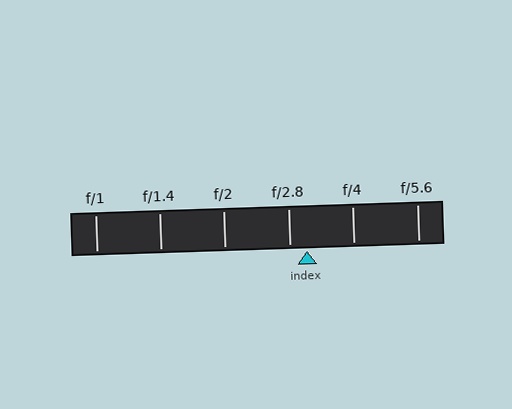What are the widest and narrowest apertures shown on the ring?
The widest aperture shown is f/1 and the narrowest is f/5.6.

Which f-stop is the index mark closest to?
The index mark is closest to f/2.8.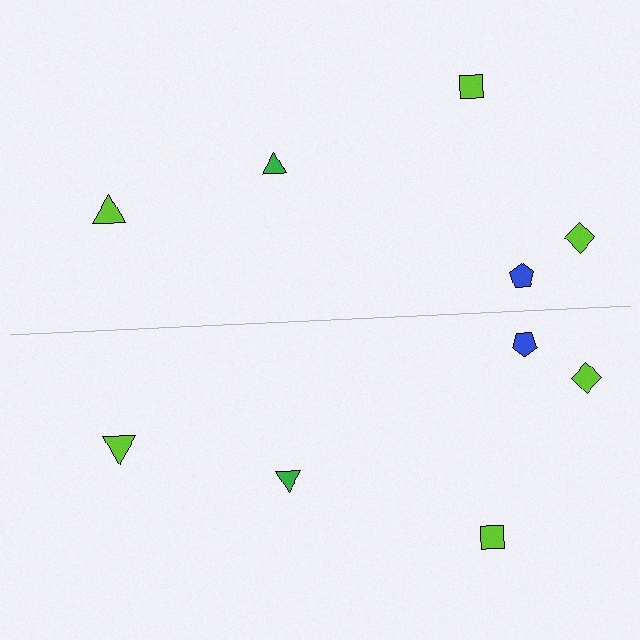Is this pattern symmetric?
Yes, this pattern has bilateral (reflection) symmetry.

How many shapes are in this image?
There are 10 shapes in this image.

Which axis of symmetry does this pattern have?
The pattern has a horizontal axis of symmetry running through the center of the image.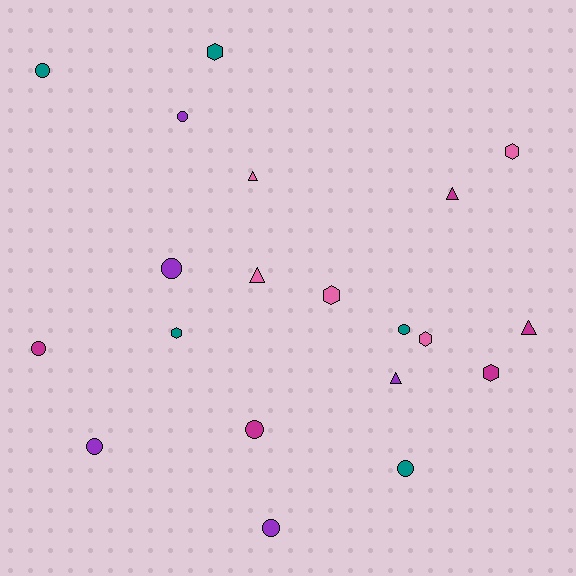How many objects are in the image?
There are 20 objects.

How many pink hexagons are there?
There are 3 pink hexagons.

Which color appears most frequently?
Magenta, with 5 objects.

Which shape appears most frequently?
Circle, with 9 objects.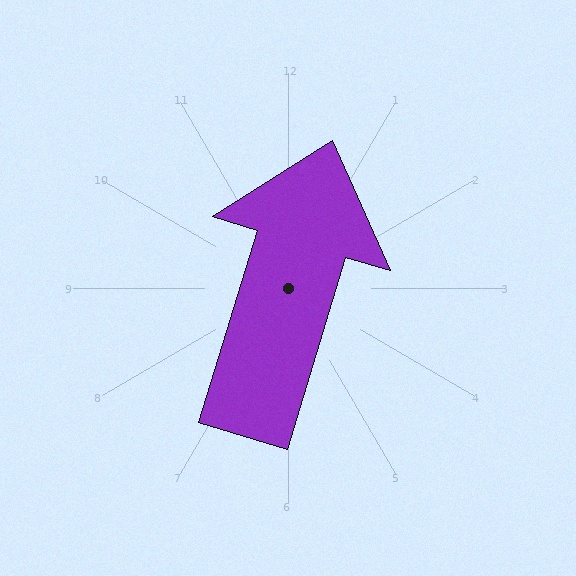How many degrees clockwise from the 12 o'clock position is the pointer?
Approximately 17 degrees.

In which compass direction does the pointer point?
North.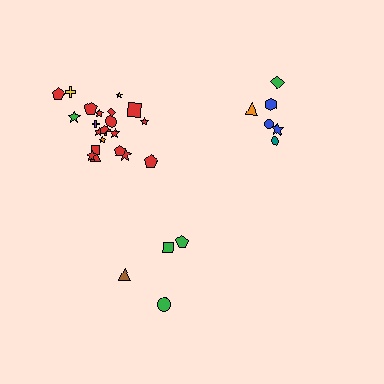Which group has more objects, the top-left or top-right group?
The top-left group.